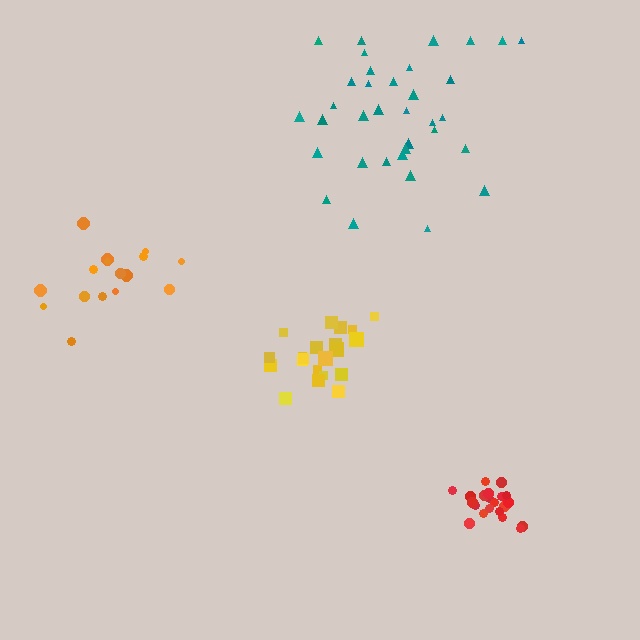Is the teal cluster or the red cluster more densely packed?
Red.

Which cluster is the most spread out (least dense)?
Teal.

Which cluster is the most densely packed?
Red.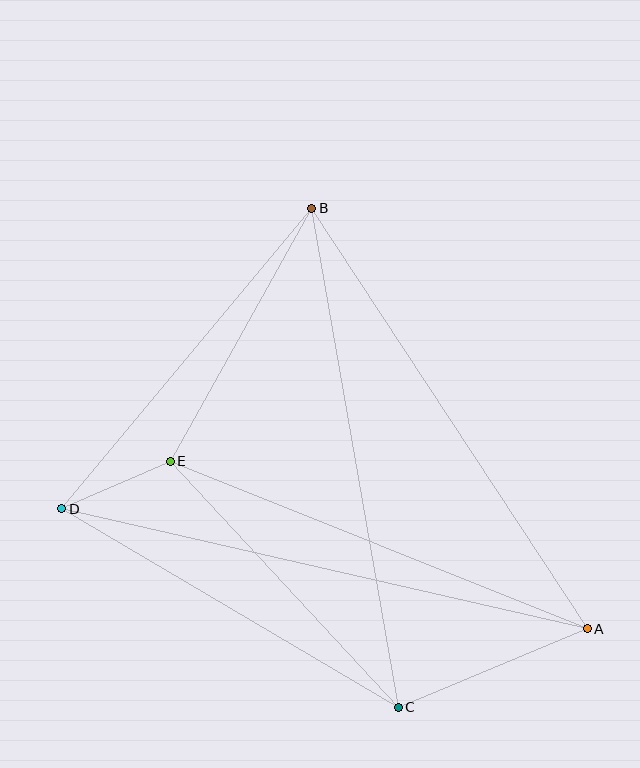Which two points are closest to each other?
Points D and E are closest to each other.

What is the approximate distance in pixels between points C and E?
The distance between C and E is approximately 335 pixels.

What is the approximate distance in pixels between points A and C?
The distance between A and C is approximately 205 pixels.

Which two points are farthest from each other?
Points A and D are farthest from each other.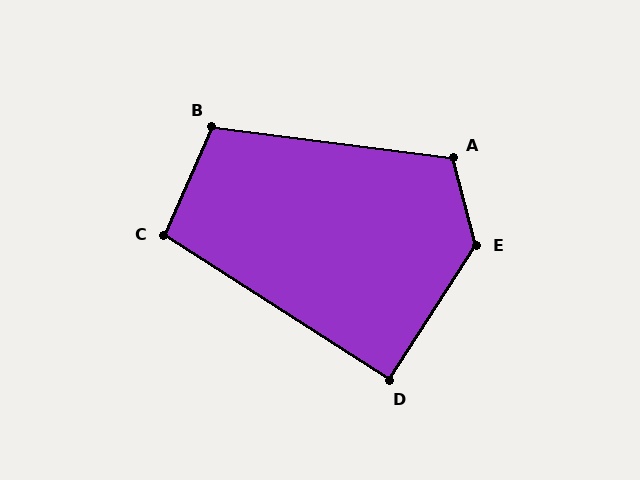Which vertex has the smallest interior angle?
D, at approximately 90 degrees.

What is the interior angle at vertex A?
Approximately 112 degrees (obtuse).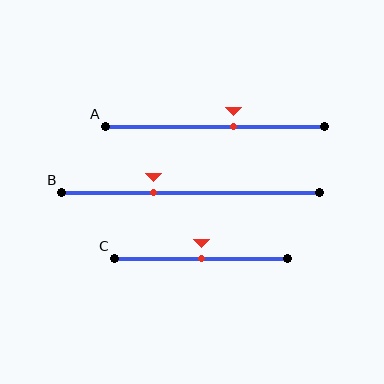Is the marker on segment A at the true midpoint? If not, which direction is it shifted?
No, the marker on segment A is shifted to the right by about 9% of the segment length.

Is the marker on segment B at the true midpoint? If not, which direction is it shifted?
No, the marker on segment B is shifted to the left by about 14% of the segment length.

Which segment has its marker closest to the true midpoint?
Segment C has its marker closest to the true midpoint.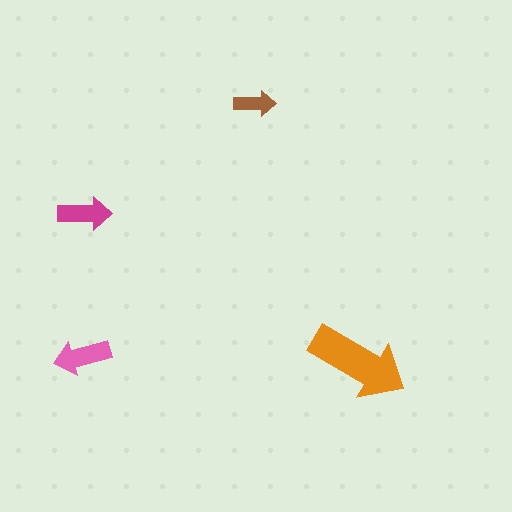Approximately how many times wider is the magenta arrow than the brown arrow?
About 1.5 times wider.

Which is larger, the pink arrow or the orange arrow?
The orange one.